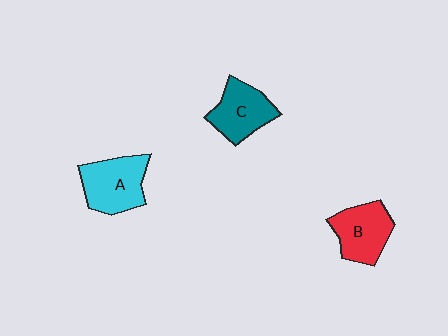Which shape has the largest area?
Shape A (cyan).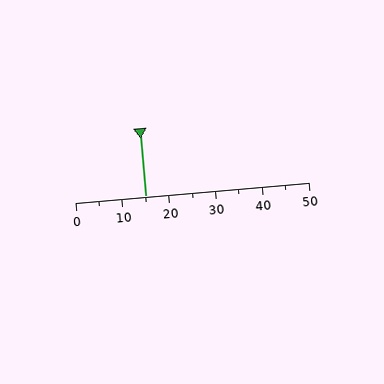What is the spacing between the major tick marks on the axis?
The major ticks are spaced 10 apart.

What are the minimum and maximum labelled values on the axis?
The axis runs from 0 to 50.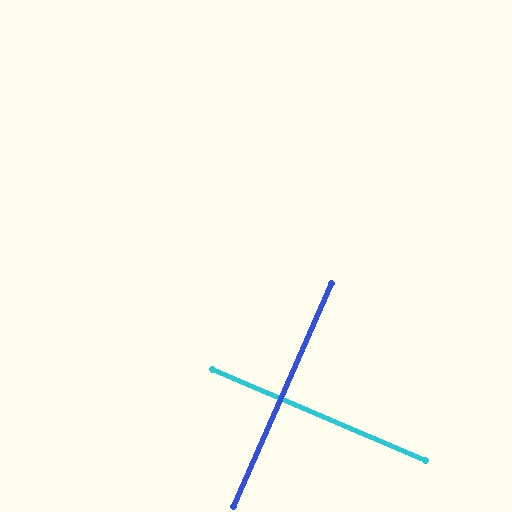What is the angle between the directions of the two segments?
Approximately 89 degrees.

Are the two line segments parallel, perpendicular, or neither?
Perpendicular — they meet at approximately 89°.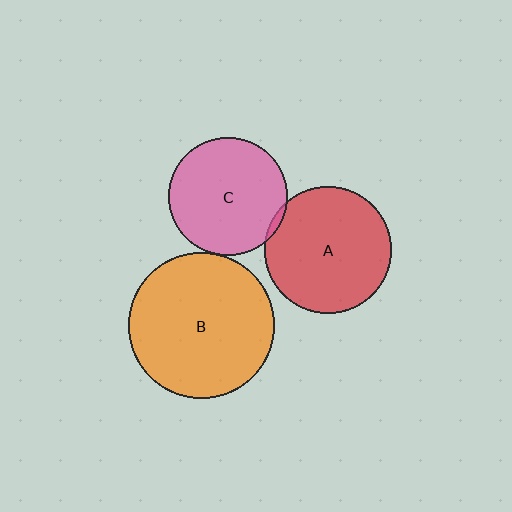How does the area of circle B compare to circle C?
Approximately 1.5 times.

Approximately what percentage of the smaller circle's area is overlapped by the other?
Approximately 5%.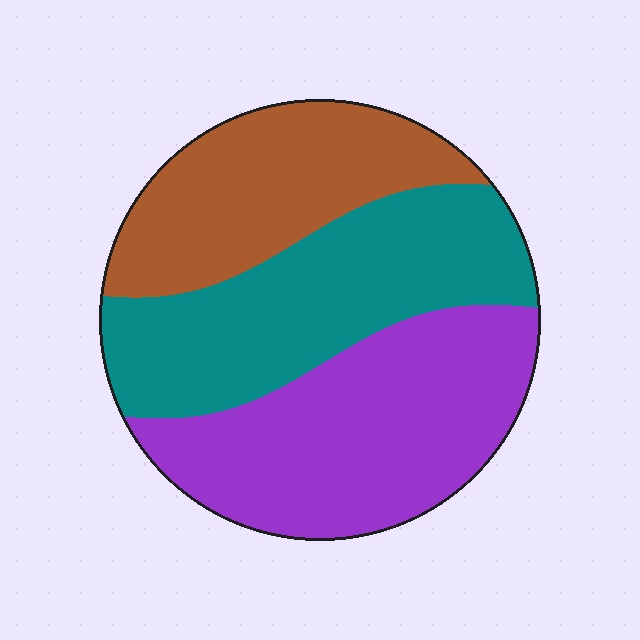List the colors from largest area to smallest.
From largest to smallest: purple, teal, brown.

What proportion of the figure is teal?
Teal covers about 35% of the figure.